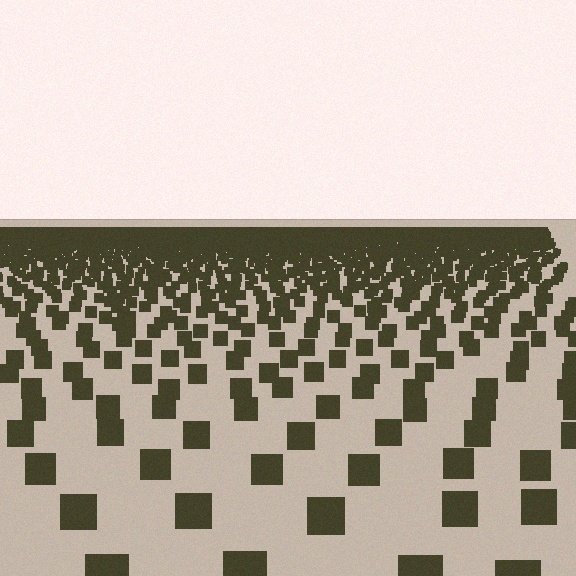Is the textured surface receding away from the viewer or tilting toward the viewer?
The surface is receding away from the viewer. Texture elements get smaller and denser toward the top.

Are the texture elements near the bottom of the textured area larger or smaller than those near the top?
Larger. Near the bottom, elements are closer to the viewer and appear at a bigger on-screen size.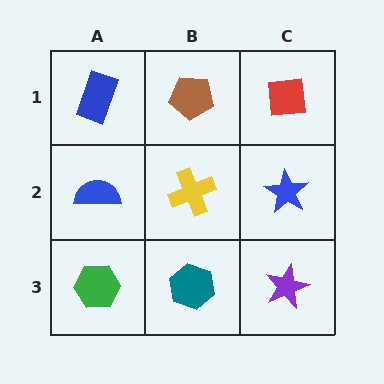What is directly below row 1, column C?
A blue star.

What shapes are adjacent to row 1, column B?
A yellow cross (row 2, column B), a blue rectangle (row 1, column A), a red square (row 1, column C).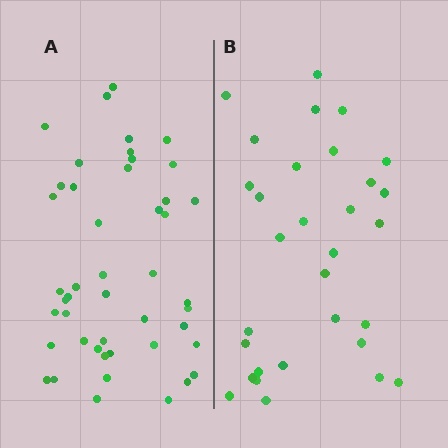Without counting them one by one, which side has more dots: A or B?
Region A (the left region) has more dots.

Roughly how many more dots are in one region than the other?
Region A has approximately 15 more dots than region B.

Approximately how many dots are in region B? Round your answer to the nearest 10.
About 30 dots. (The exact count is 31, which rounds to 30.)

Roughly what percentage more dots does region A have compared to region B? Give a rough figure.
About 50% more.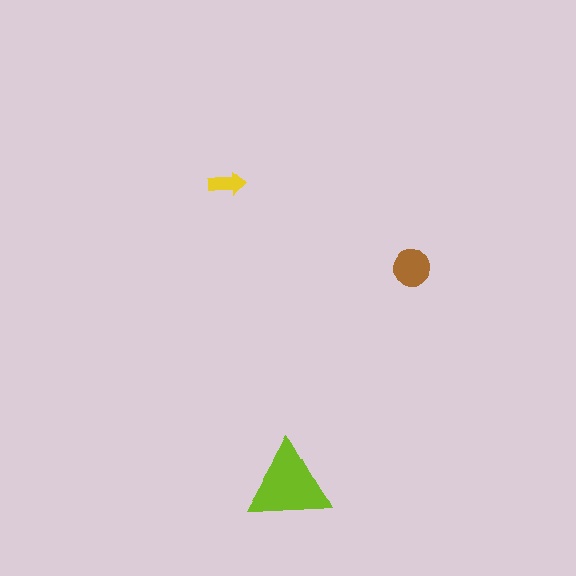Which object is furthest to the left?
The yellow arrow is leftmost.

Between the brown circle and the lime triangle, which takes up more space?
The lime triangle.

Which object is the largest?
The lime triangle.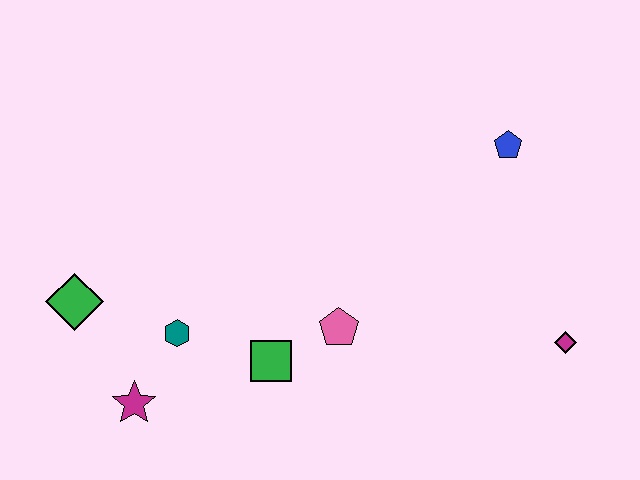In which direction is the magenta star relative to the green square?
The magenta star is to the left of the green square.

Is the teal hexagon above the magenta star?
Yes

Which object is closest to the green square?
The pink pentagon is closest to the green square.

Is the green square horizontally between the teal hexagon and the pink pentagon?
Yes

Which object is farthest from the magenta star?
The blue pentagon is farthest from the magenta star.